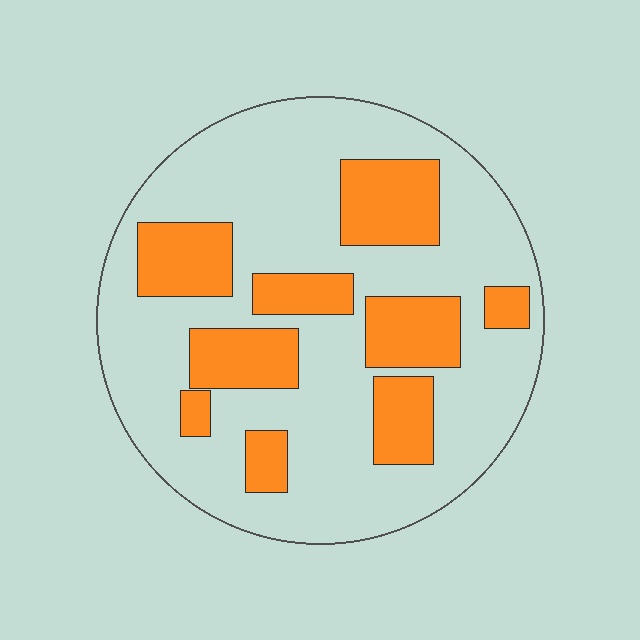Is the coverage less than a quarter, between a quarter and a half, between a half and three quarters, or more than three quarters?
Between a quarter and a half.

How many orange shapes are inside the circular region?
9.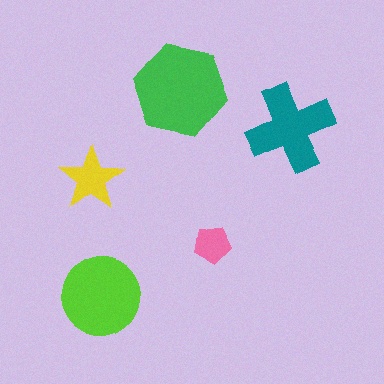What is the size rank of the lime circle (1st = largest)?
2nd.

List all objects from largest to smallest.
The green hexagon, the lime circle, the teal cross, the yellow star, the pink pentagon.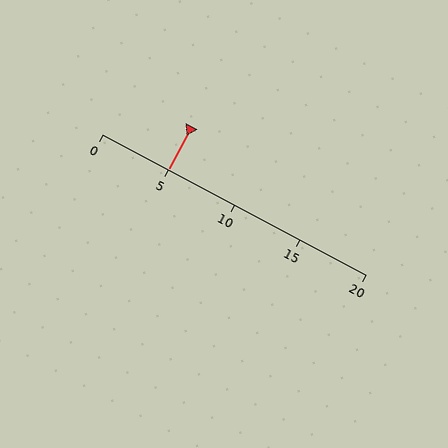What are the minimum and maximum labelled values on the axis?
The axis runs from 0 to 20.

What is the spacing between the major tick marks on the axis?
The major ticks are spaced 5 apart.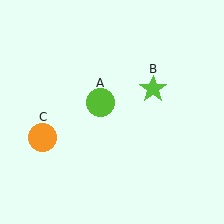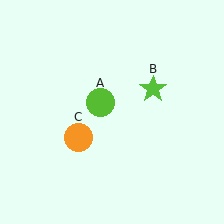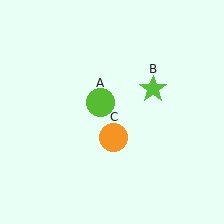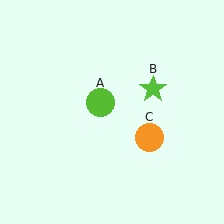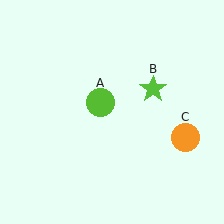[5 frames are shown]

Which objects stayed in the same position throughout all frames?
Lime circle (object A) and lime star (object B) remained stationary.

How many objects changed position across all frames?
1 object changed position: orange circle (object C).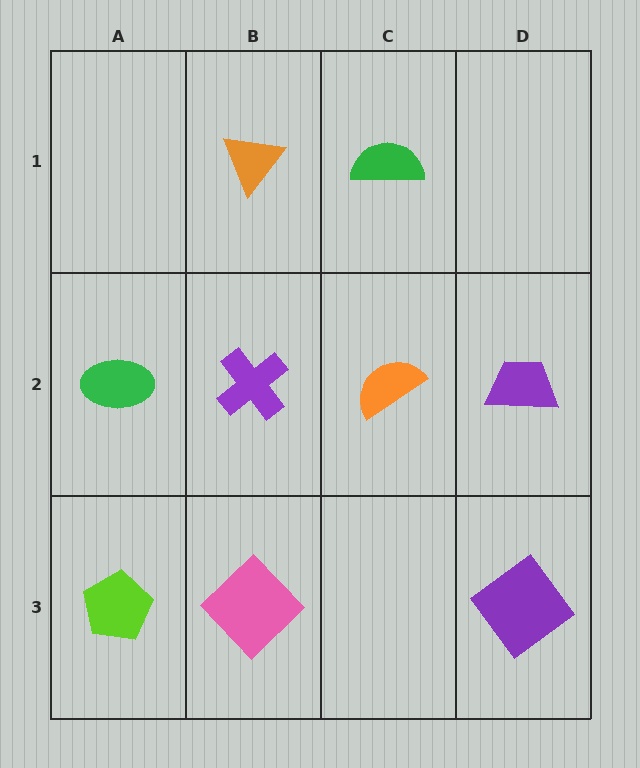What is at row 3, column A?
A lime pentagon.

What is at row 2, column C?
An orange semicircle.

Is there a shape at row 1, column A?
No, that cell is empty.